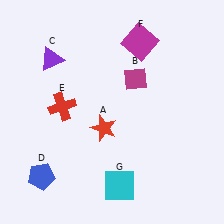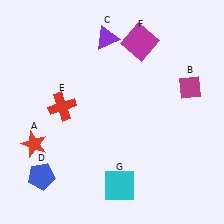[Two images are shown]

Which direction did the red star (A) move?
The red star (A) moved left.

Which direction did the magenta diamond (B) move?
The magenta diamond (B) moved right.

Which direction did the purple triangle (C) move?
The purple triangle (C) moved right.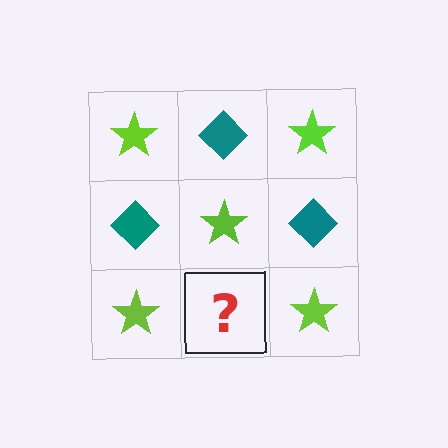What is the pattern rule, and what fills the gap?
The rule is that it alternates lime star and teal diamond in a checkerboard pattern. The gap should be filled with a teal diamond.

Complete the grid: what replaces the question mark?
The question mark should be replaced with a teal diamond.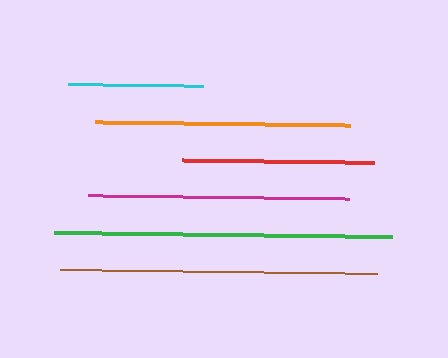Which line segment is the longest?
The green line is the longest at approximately 339 pixels.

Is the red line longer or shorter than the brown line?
The brown line is longer than the red line.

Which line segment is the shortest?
The cyan line is the shortest at approximately 135 pixels.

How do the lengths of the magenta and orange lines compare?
The magenta and orange lines are approximately the same length.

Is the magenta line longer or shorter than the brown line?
The brown line is longer than the magenta line.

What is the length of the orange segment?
The orange segment is approximately 255 pixels long.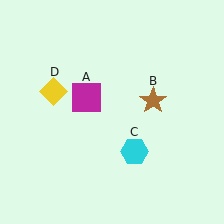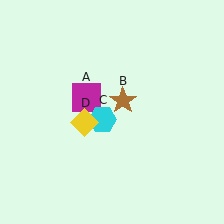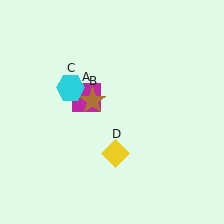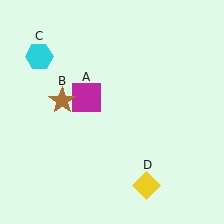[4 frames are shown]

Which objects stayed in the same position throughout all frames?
Magenta square (object A) remained stationary.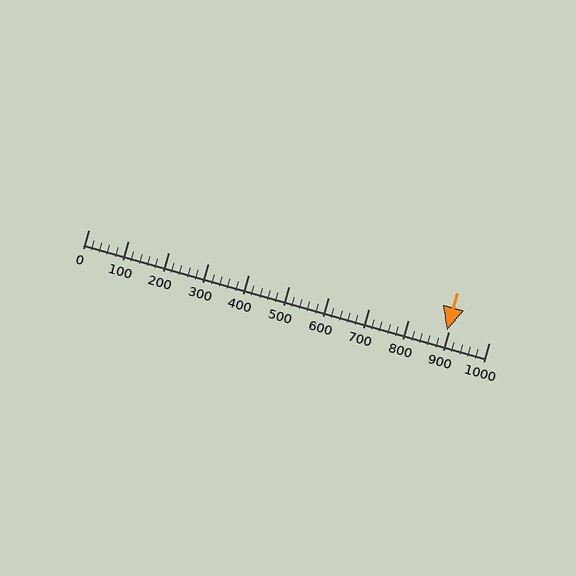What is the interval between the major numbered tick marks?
The major tick marks are spaced 100 units apart.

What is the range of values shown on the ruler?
The ruler shows values from 0 to 1000.